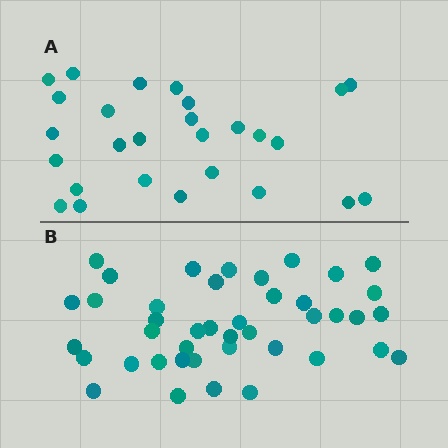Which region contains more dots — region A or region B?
Region B (the bottom region) has more dots.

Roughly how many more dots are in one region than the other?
Region B has approximately 15 more dots than region A.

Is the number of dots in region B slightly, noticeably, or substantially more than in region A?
Region B has substantially more. The ratio is roughly 1.6 to 1.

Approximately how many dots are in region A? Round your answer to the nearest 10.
About 30 dots. (The exact count is 27, which rounds to 30.)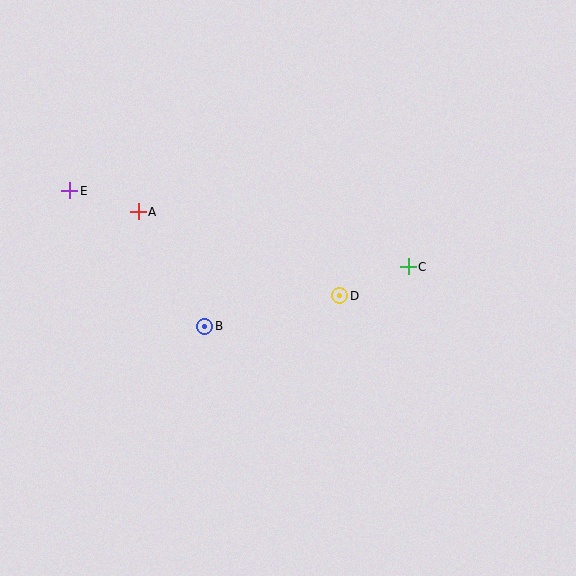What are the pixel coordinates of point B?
Point B is at (205, 326).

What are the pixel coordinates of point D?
Point D is at (340, 296).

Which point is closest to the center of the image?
Point D at (340, 296) is closest to the center.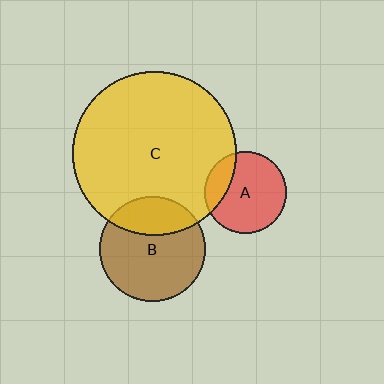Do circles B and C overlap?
Yes.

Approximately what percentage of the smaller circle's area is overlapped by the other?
Approximately 30%.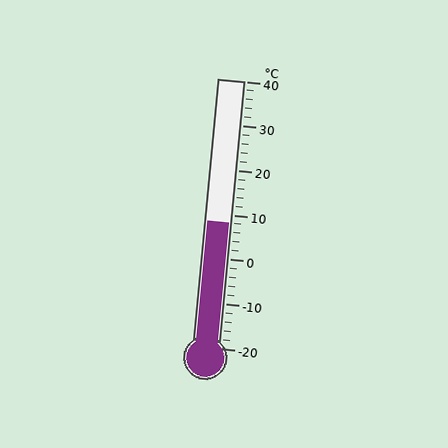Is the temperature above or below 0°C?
The temperature is above 0°C.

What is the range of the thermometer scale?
The thermometer scale ranges from -20°C to 40°C.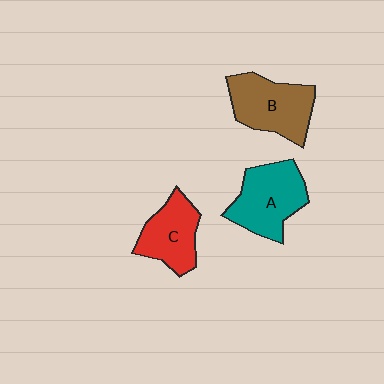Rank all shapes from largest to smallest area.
From largest to smallest: A (teal), B (brown), C (red).